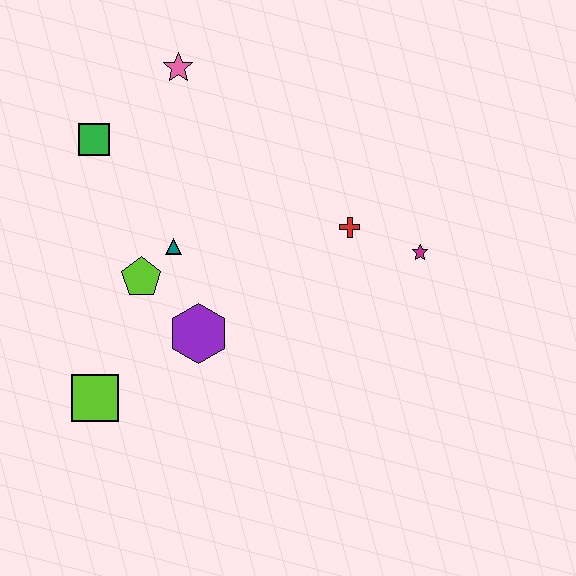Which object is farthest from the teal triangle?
The magenta star is farthest from the teal triangle.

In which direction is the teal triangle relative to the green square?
The teal triangle is below the green square.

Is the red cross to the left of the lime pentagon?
No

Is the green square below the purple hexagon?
No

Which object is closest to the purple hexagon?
The lime pentagon is closest to the purple hexagon.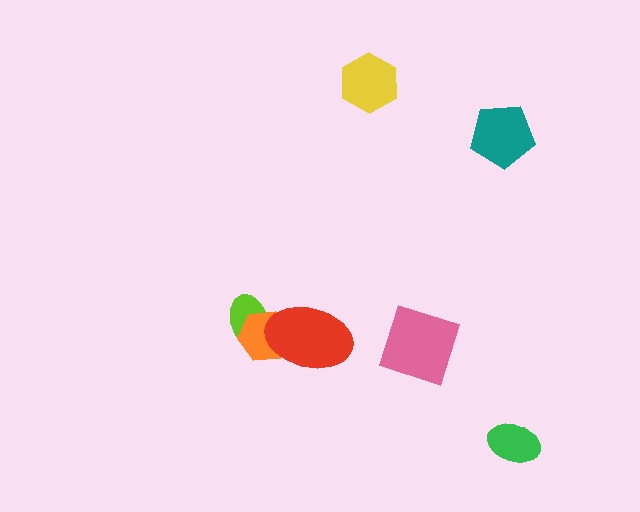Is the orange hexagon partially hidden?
Yes, it is partially covered by another shape.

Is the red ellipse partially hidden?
No, no other shape covers it.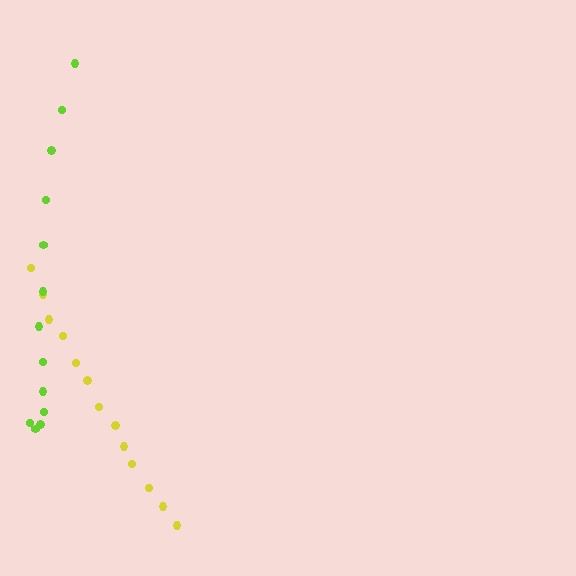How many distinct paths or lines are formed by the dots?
There are 2 distinct paths.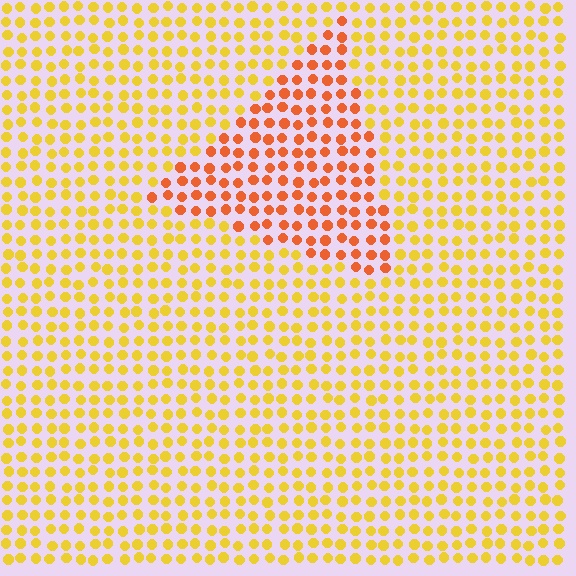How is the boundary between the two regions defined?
The boundary is defined purely by a slight shift in hue (about 35 degrees). Spacing, size, and orientation are identical on both sides.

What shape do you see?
I see a triangle.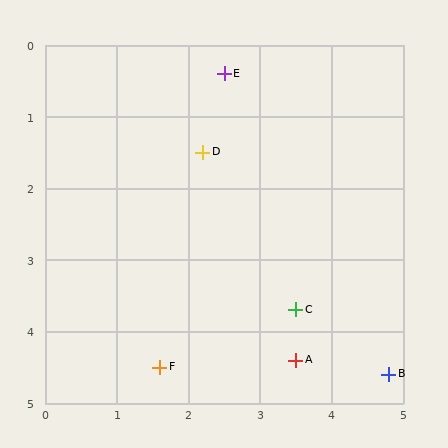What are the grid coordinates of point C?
Point C is at approximately (3.5, 3.7).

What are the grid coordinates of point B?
Point B is at approximately (4.8, 4.6).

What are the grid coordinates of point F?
Point F is at approximately (1.6, 4.5).